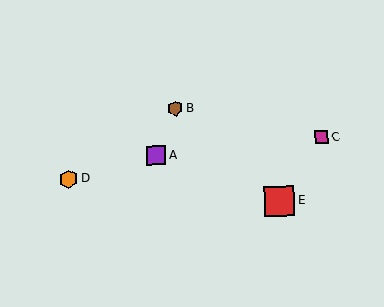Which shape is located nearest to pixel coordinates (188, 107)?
The brown hexagon (labeled B) at (175, 108) is nearest to that location.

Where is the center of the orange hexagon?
The center of the orange hexagon is at (69, 179).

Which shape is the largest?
The red square (labeled E) is the largest.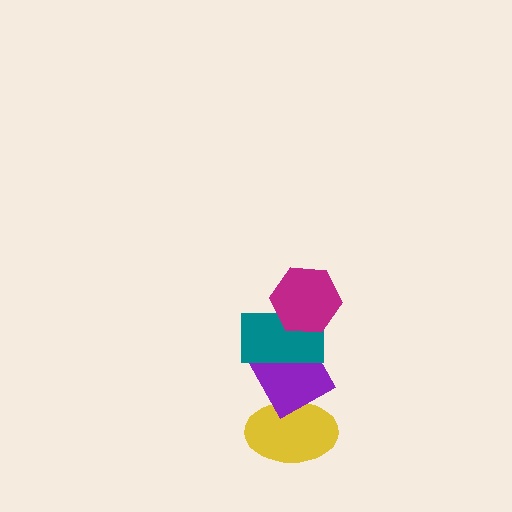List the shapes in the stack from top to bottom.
From top to bottom: the magenta hexagon, the teal rectangle, the purple diamond, the yellow ellipse.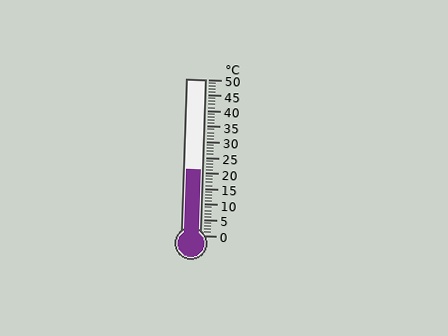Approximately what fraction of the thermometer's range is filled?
The thermometer is filled to approximately 40% of its range.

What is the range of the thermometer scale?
The thermometer scale ranges from 0°C to 50°C.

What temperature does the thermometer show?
The thermometer shows approximately 21°C.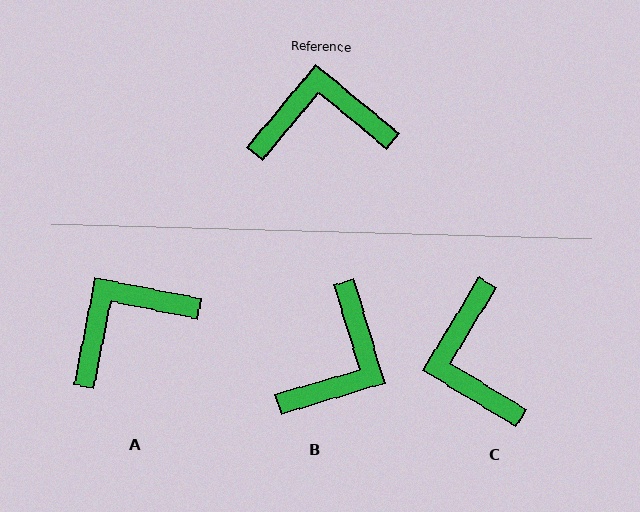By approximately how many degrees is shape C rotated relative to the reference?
Approximately 98 degrees counter-clockwise.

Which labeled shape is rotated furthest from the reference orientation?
B, about 124 degrees away.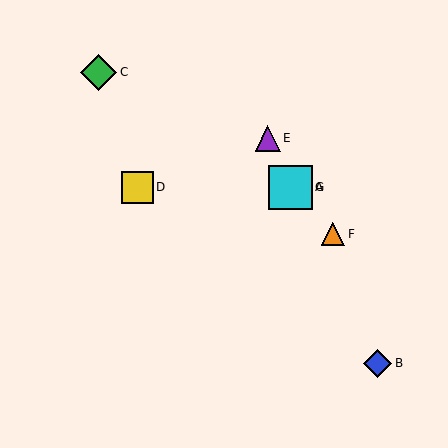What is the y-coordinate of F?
Object F is at y≈234.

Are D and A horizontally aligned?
Yes, both are at y≈187.